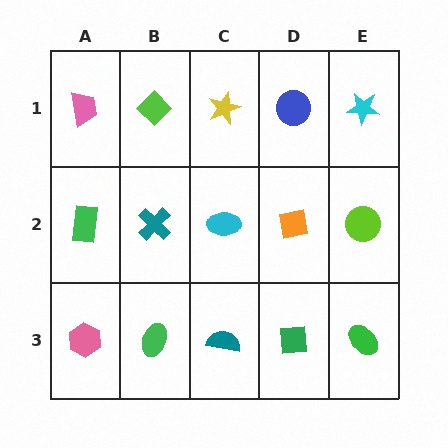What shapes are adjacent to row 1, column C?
A cyan ellipse (row 2, column C), a lime diamond (row 1, column B), a blue circle (row 1, column D).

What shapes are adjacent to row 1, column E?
A lime circle (row 2, column E), a blue circle (row 1, column D).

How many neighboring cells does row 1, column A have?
2.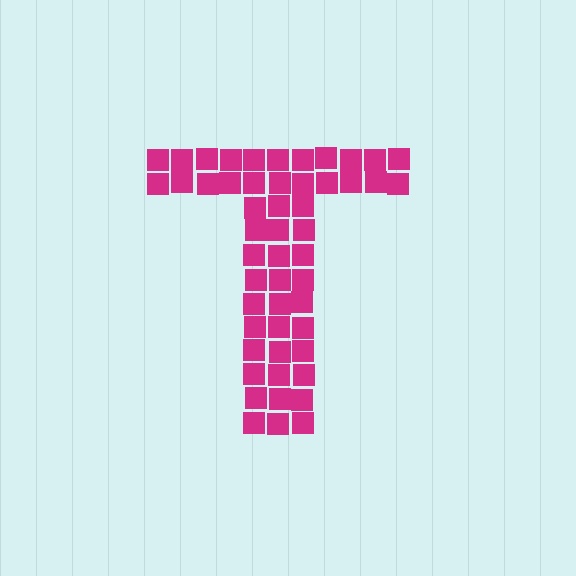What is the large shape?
The large shape is the letter T.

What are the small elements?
The small elements are squares.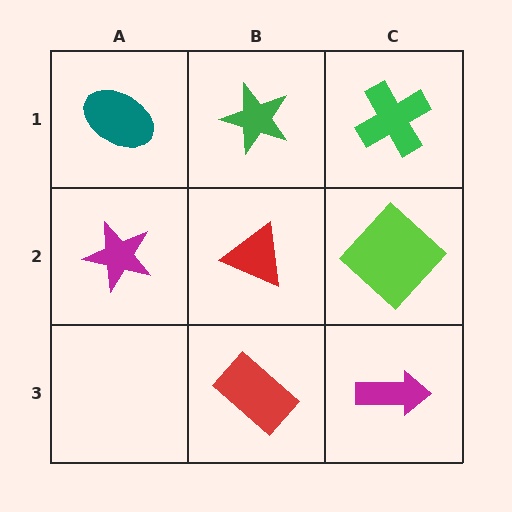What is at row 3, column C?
A magenta arrow.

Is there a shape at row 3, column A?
No, that cell is empty.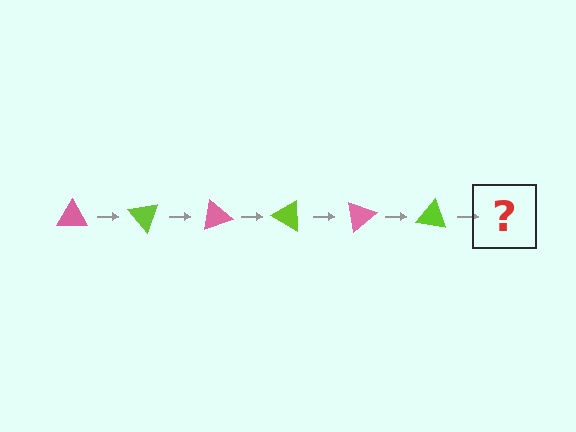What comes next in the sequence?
The next element should be a pink triangle, rotated 300 degrees from the start.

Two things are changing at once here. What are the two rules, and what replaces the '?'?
The two rules are that it rotates 50 degrees each step and the color cycles through pink and lime. The '?' should be a pink triangle, rotated 300 degrees from the start.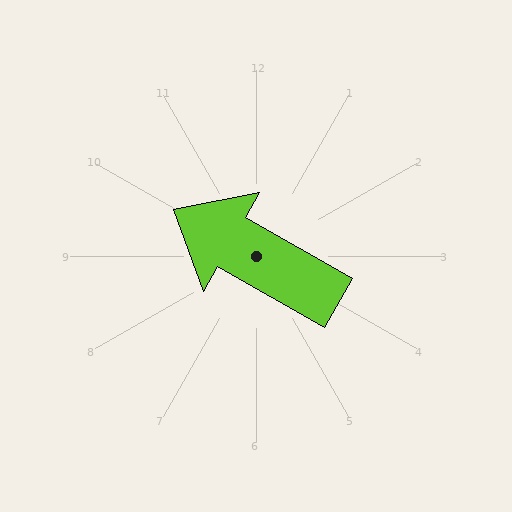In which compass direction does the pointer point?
Northwest.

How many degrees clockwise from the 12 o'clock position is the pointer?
Approximately 300 degrees.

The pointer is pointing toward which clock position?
Roughly 10 o'clock.